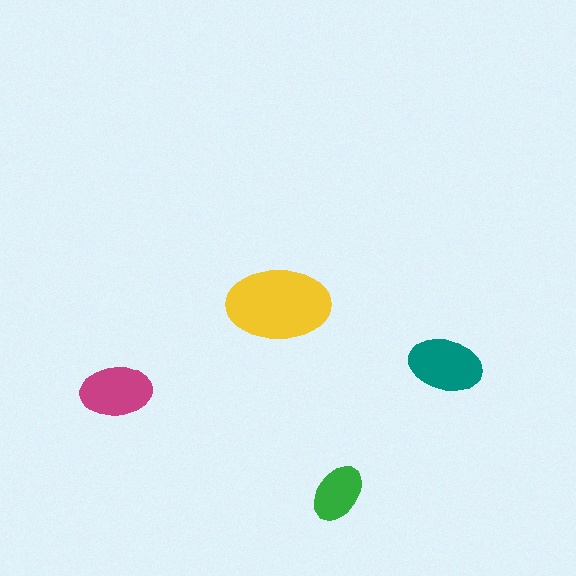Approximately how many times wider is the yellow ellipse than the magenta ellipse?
About 1.5 times wider.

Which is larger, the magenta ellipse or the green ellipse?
The magenta one.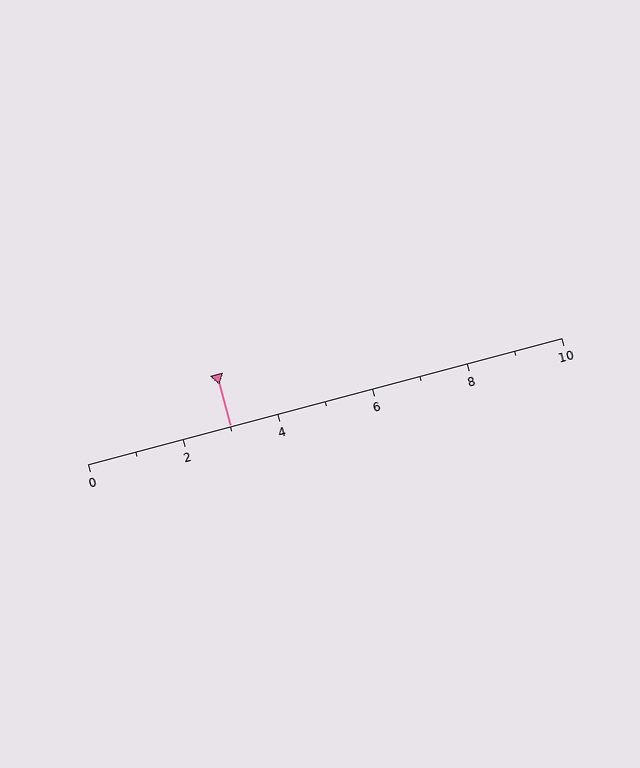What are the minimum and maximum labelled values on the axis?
The axis runs from 0 to 10.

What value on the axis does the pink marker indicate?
The marker indicates approximately 3.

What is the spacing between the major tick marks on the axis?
The major ticks are spaced 2 apart.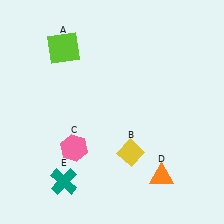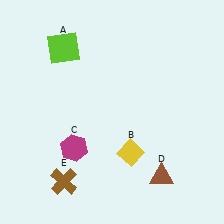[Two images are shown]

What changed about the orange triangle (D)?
In Image 1, D is orange. In Image 2, it changed to brown.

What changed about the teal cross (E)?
In Image 1, E is teal. In Image 2, it changed to brown.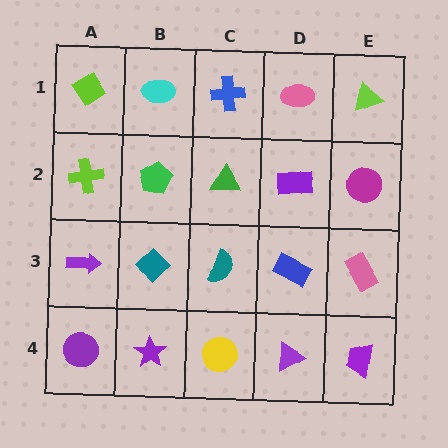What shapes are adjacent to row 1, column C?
A green triangle (row 2, column C), a cyan ellipse (row 1, column B), a pink ellipse (row 1, column D).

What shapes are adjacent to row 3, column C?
A green triangle (row 2, column C), a yellow circle (row 4, column C), a teal diamond (row 3, column B), a blue rectangle (row 3, column D).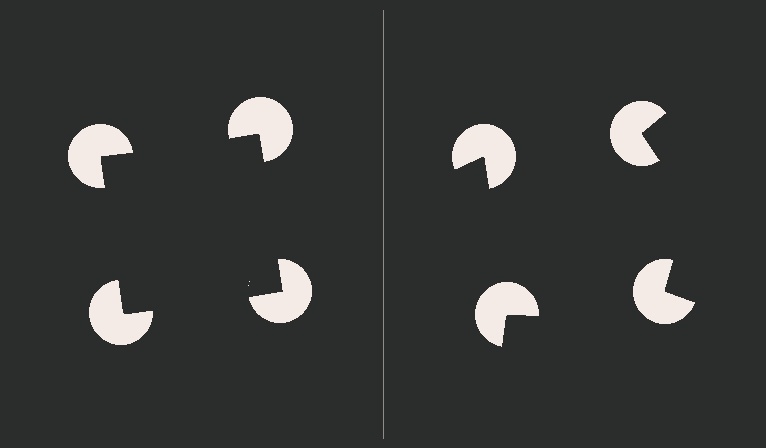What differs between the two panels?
The pac-man discs are positioned identically on both sides; only the wedge orientations differ. On the left they align to a square; on the right they are misaligned.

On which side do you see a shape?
An illusory square appears on the left side. On the right side the wedge cuts are rotated, so no coherent shape forms.